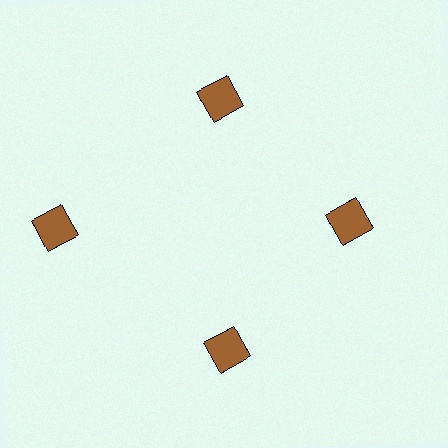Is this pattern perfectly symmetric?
No. The 4 brown diamonds are arranged in a ring, but one element near the 9 o'clock position is pushed outward from the center, breaking the 4-fold rotational symmetry.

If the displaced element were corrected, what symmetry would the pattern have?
It would have 4-fold rotational symmetry — the pattern would map onto itself every 90 degrees.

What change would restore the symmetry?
The symmetry would be restored by moving it inward, back onto the ring so that all 4 diamonds sit at equal angles and equal distance from the center.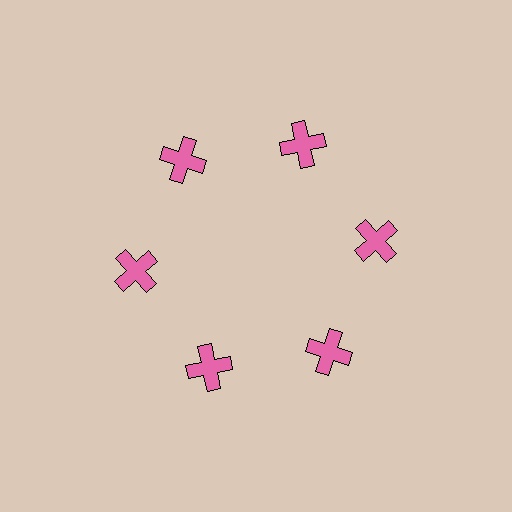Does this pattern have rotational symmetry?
Yes, this pattern has 6-fold rotational symmetry. It looks the same after rotating 60 degrees around the center.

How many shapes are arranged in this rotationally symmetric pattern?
There are 6 shapes, arranged in 6 groups of 1.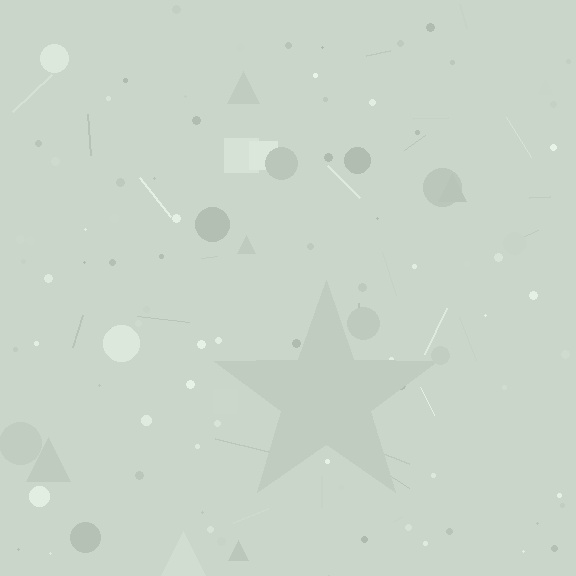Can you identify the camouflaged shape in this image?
The camouflaged shape is a star.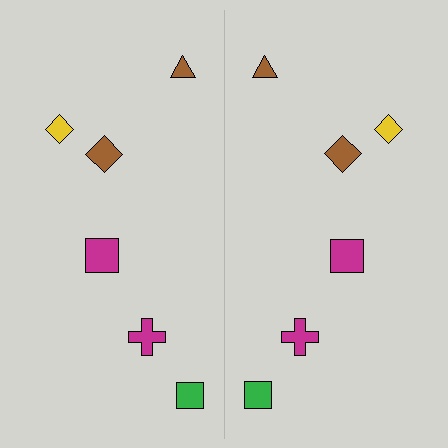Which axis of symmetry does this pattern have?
The pattern has a vertical axis of symmetry running through the center of the image.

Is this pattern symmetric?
Yes, this pattern has bilateral (reflection) symmetry.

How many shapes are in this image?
There are 12 shapes in this image.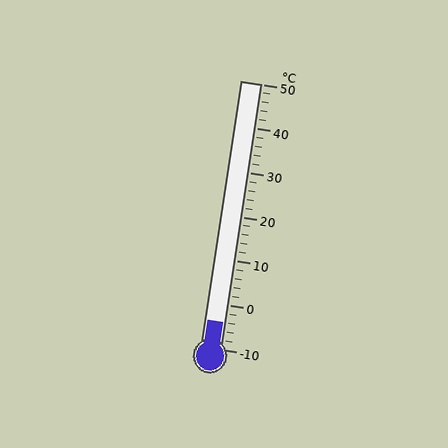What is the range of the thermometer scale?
The thermometer scale ranges from -10°C to 50°C.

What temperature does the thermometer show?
The thermometer shows approximately -4°C.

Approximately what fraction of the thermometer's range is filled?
The thermometer is filled to approximately 10% of its range.